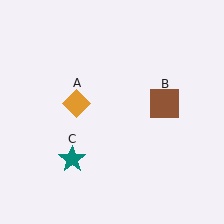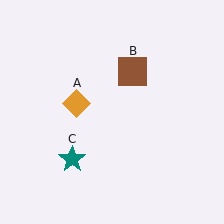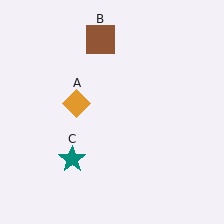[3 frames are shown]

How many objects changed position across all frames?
1 object changed position: brown square (object B).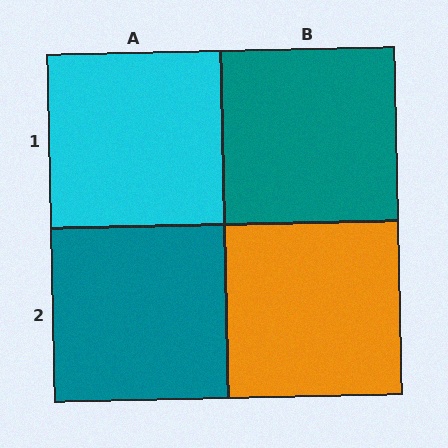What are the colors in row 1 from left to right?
Cyan, teal.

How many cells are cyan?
1 cell is cyan.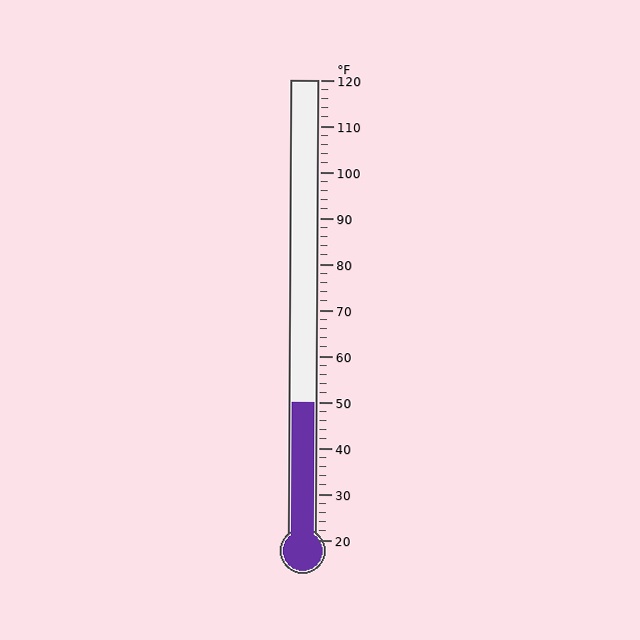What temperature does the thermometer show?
The thermometer shows approximately 50°F.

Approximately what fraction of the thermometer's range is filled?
The thermometer is filled to approximately 30% of its range.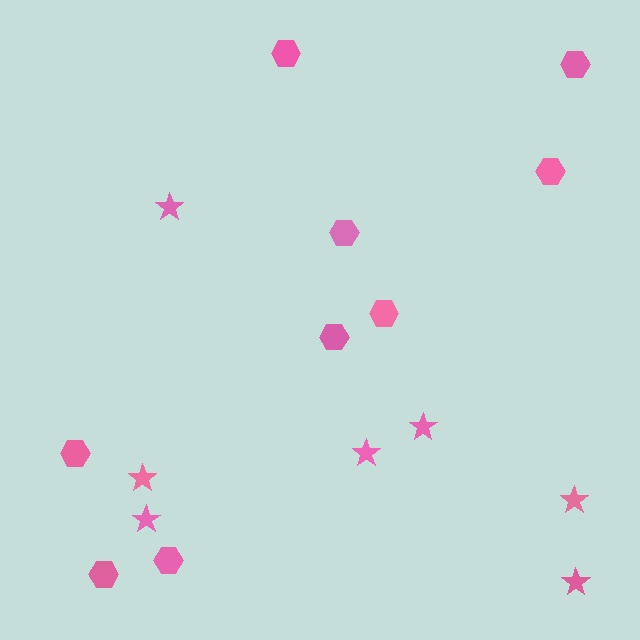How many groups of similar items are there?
There are 2 groups: one group of hexagons (9) and one group of stars (7).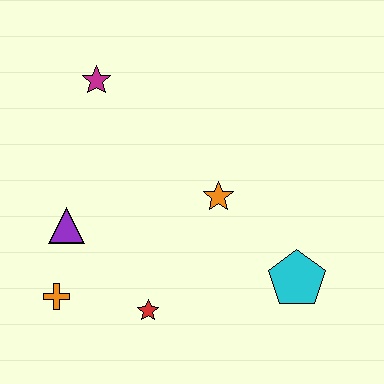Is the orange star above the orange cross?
Yes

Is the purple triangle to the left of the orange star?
Yes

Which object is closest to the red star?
The orange cross is closest to the red star.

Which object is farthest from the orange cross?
The cyan pentagon is farthest from the orange cross.